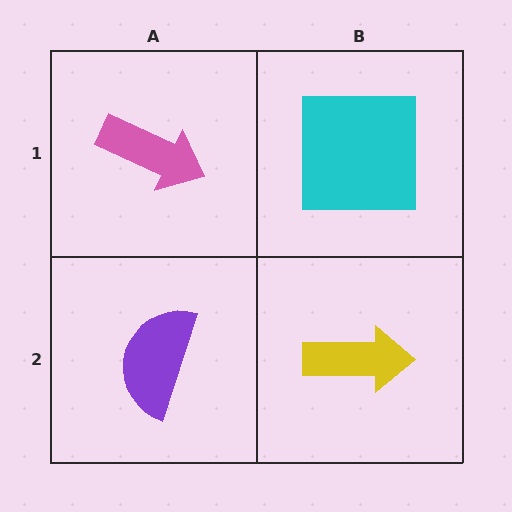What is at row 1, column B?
A cyan square.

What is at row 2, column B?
A yellow arrow.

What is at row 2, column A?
A purple semicircle.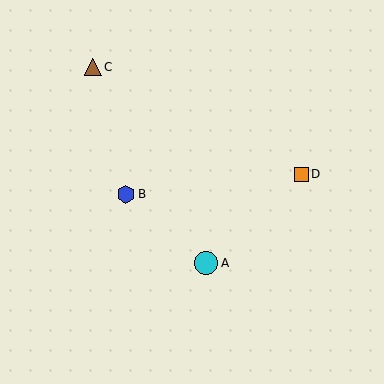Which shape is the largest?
The cyan circle (labeled A) is the largest.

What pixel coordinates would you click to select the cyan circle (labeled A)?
Click at (206, 263) to select the cyan circle A.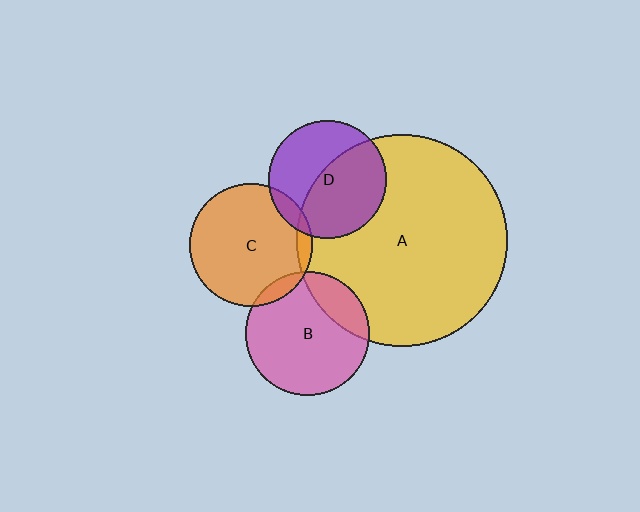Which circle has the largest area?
Circle A (yellow).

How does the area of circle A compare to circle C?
Approximately 2.9 times.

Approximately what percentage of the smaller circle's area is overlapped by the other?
Approximately 5%.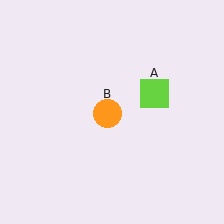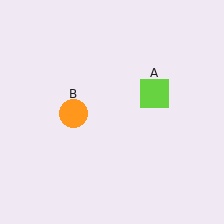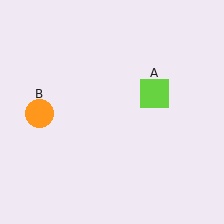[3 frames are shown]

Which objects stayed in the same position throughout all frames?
Lime square (object A) remained stationary.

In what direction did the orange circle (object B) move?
The orange circle (object B) moved left.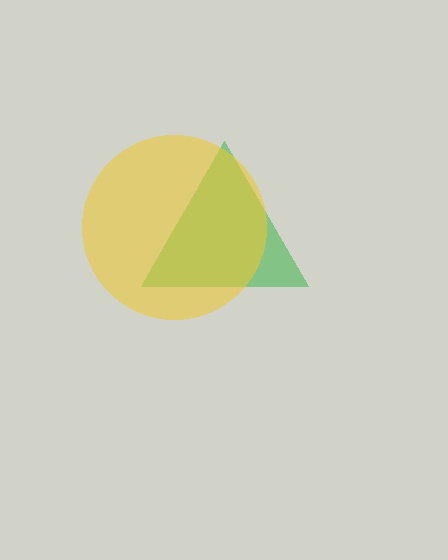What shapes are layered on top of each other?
The layered shapes are: a green triangle, a yellow circle.